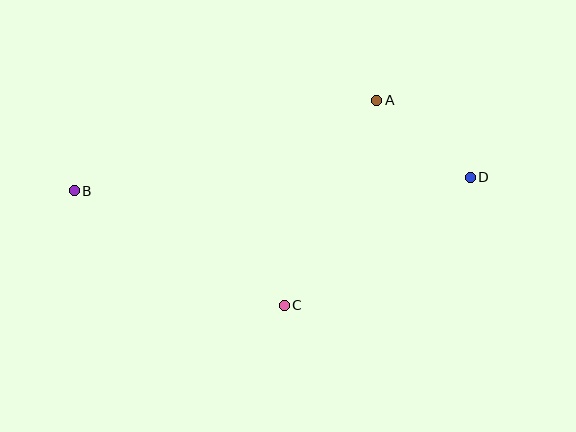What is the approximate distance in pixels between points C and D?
The distance between C and D is approximately 226 pixels.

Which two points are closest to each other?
Points A and D are closest to each other.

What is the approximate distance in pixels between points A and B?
The distance between A and B is approximately 316 pixels.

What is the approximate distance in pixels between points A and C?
The distance between A and C is approximately 225 pixels.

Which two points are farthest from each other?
Points B and D are farthest from each other.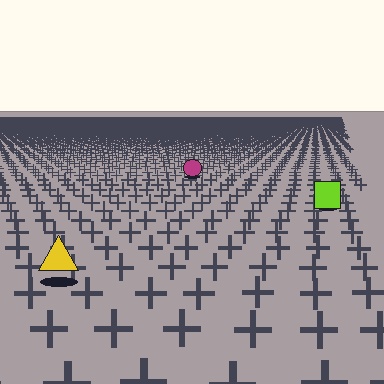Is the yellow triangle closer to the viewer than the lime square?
Yes. The yellow triangle is closer — you can tell from the texture gradient: the ground texture is coarser near it.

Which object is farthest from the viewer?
The magenta circle is farthest from the viewer. It appears smaller and the ground texture around it is denser.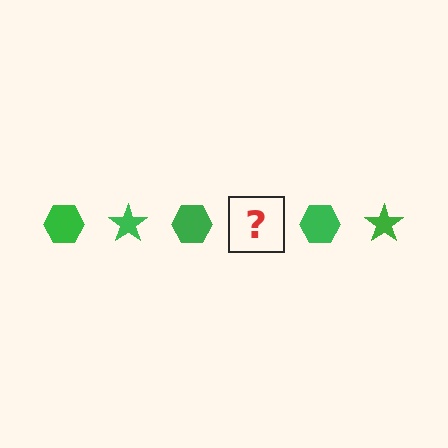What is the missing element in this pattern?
The missing element is a green star.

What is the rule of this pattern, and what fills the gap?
The rule is that the pattern cycles through hexagon, star shapes in green. The gap should be filled with a green star.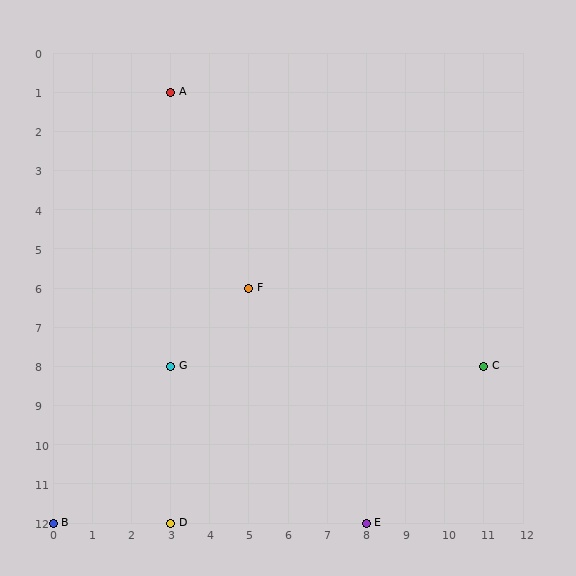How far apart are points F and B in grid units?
Points F and B are 5 columns and 6 rows apart (about 7.8 grid units diagonally).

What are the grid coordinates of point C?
Point C is at grid coordinates (11, 8).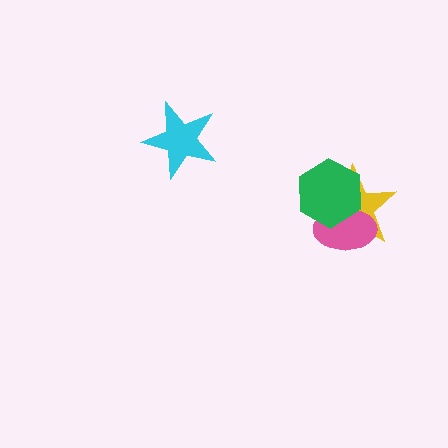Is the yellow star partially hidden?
Yes, it is partially covered by another shape.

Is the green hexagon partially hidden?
No, no other shape covers it.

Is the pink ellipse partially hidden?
Yes, it is partially covered by another shape.